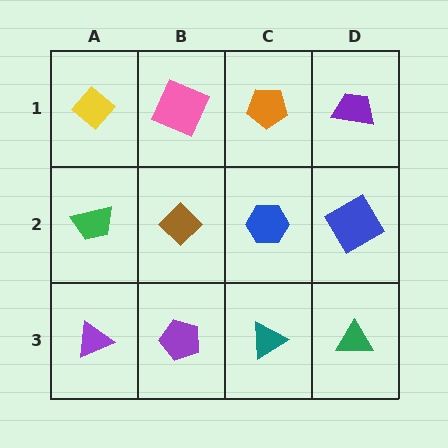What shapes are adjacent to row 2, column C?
An orange pentagon (row 1, column C), a teal triangle (row 3, column C), a brown diamond (row 2, column B), a blue diamond (row 2, column D).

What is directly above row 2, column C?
An orange pentagon.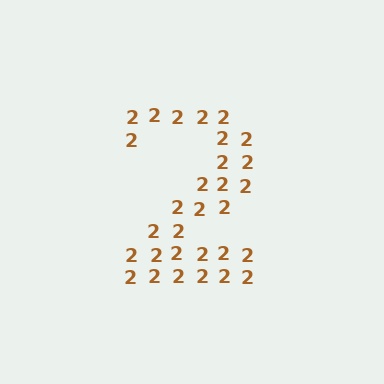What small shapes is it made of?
It is made of small digit 2's.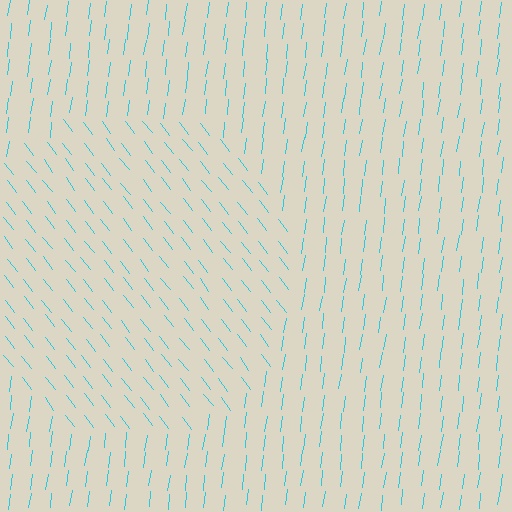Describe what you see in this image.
The image is filled with small cyan line segments. A circle region in the image has lines oriented differently from the surrounding lines, creating a visible texture boundary.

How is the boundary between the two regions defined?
The boundary is defined purely by a change in line orientation (approximately 45 degrees difference). All lines are the same color and thickness.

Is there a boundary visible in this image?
Yes, there is a texture boundary formed by a change in line orientation.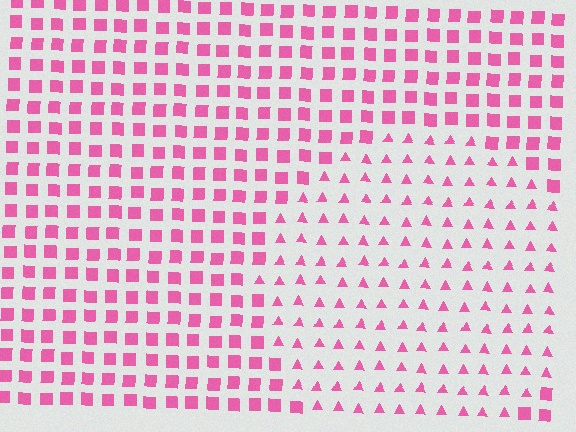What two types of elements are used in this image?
The image uses triangles inside the circle region and squares outside it.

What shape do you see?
I see a circle.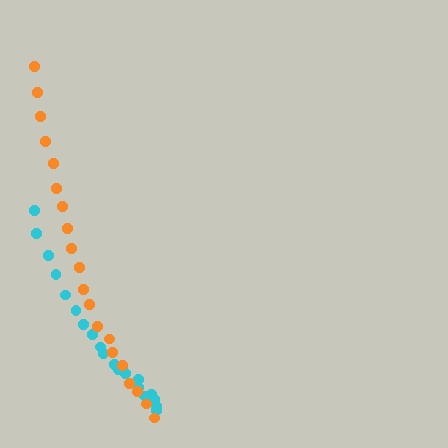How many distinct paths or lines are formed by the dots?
There are 2 distinct paths.